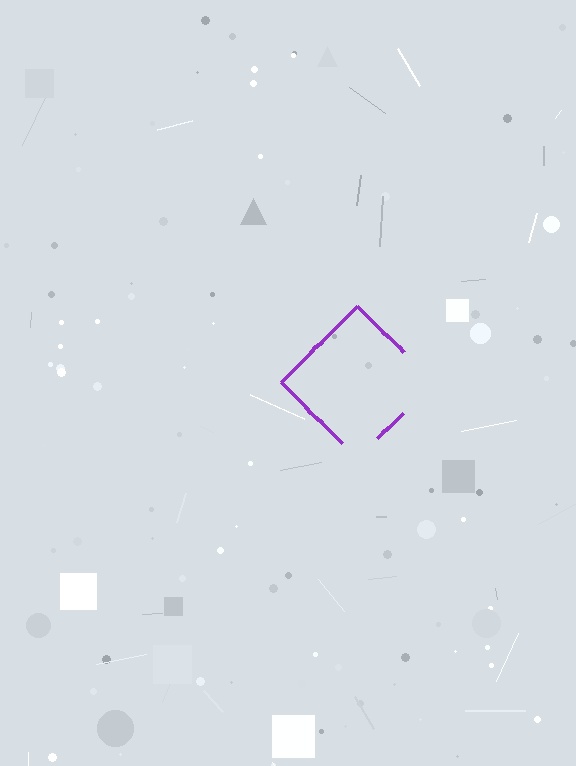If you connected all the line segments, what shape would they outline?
They would outline a diamond.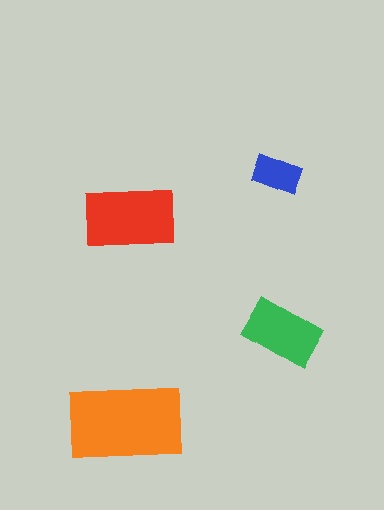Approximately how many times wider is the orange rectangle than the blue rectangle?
About 2.5 times wider.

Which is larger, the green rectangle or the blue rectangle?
The green one.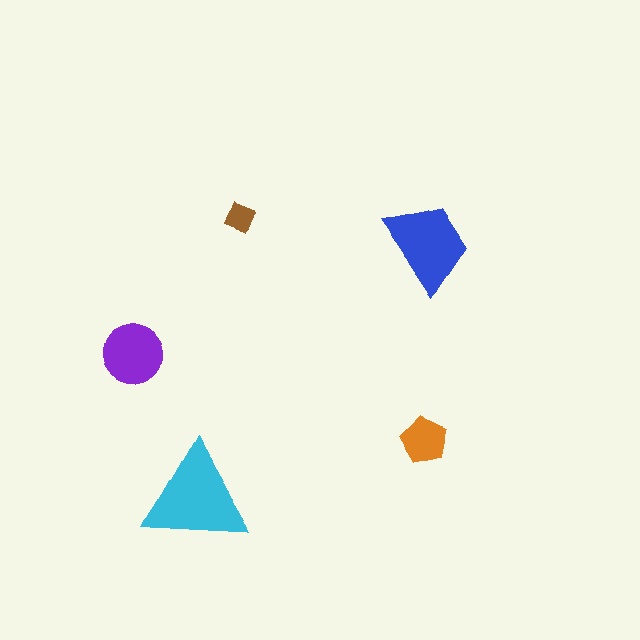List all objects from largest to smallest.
The cyan triangle, the blue trapezoid, the purple circle, the orange pentagon, the brown diamond.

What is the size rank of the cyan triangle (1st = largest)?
1st.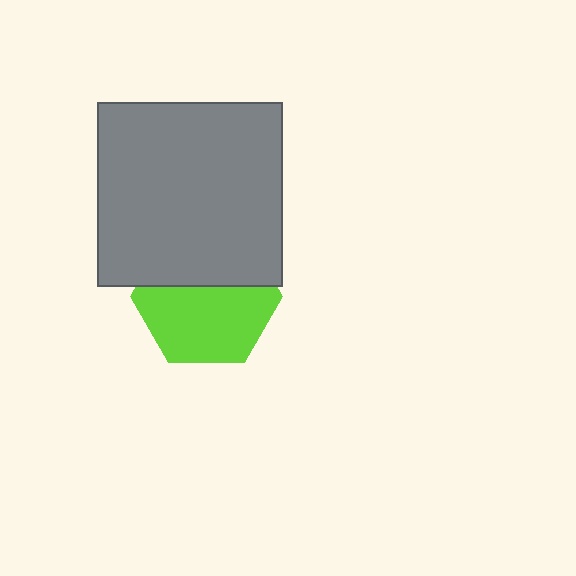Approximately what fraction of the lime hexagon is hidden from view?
Roughly 41% of the lime hexagon is hidden behind the gray square.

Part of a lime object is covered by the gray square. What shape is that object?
It is a hexagon.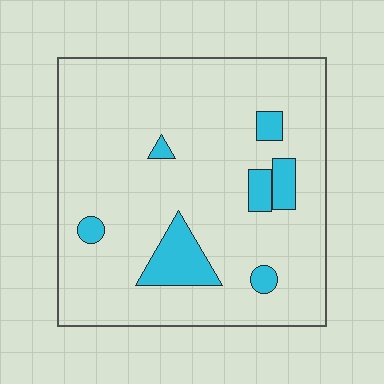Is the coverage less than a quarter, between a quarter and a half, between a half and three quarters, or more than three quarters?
Less than a quarter.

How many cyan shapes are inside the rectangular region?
7.